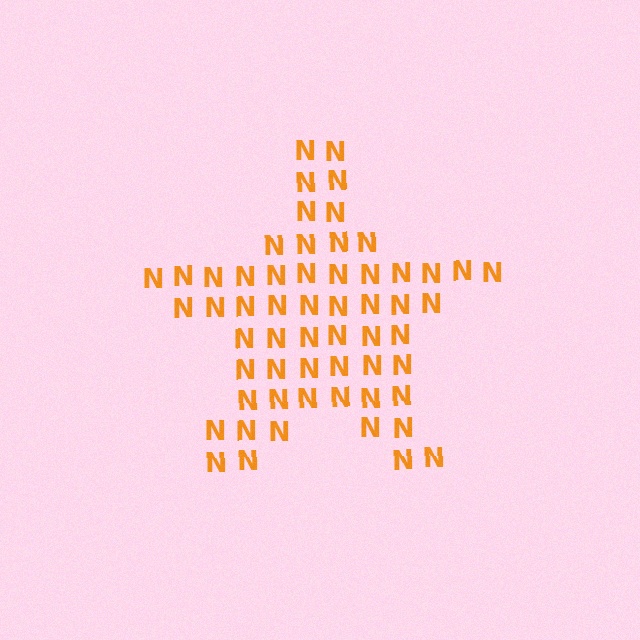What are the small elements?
The small elements are letter N's.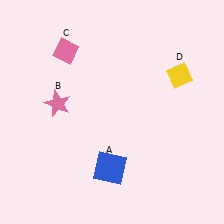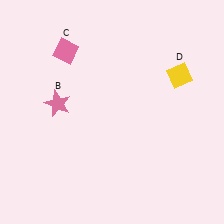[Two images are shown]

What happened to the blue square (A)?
The blue square (A) was removed in Image 2. It was in the bottom-left area of Image 1.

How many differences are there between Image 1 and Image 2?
There is 1 difference between the two images.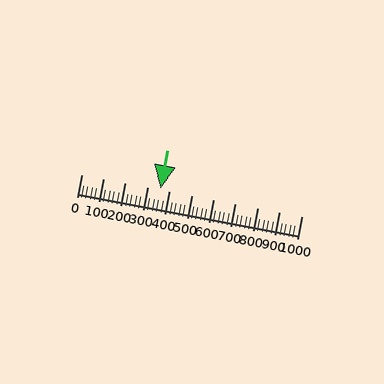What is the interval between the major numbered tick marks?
The major tick marks are spaced 100 units apart.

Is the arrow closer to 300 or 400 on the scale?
The arrow is closer to 400.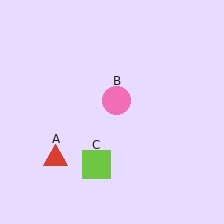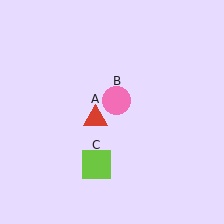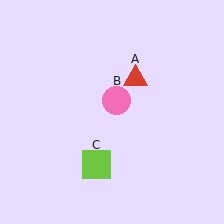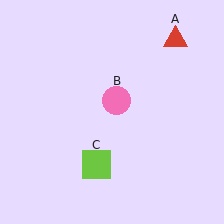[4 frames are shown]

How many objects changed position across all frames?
1 object changed position: red triangle (object A).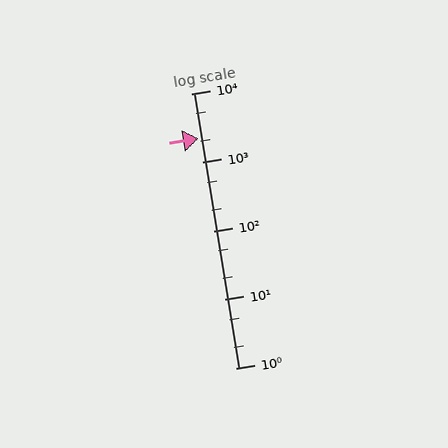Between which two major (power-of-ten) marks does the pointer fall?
The pointer is between 1000 and 10000.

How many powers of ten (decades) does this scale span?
The scale spans 4 decades, from 1 to 10000.